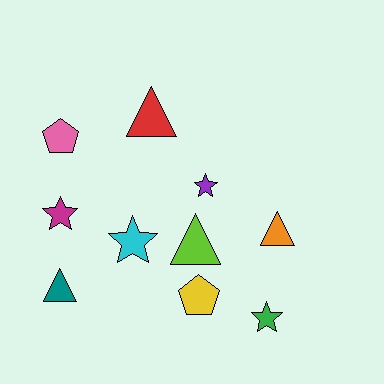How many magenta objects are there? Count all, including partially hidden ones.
There is 1 magenta object.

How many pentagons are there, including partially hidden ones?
There are 2 pentagons.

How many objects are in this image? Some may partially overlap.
There are 10 objects.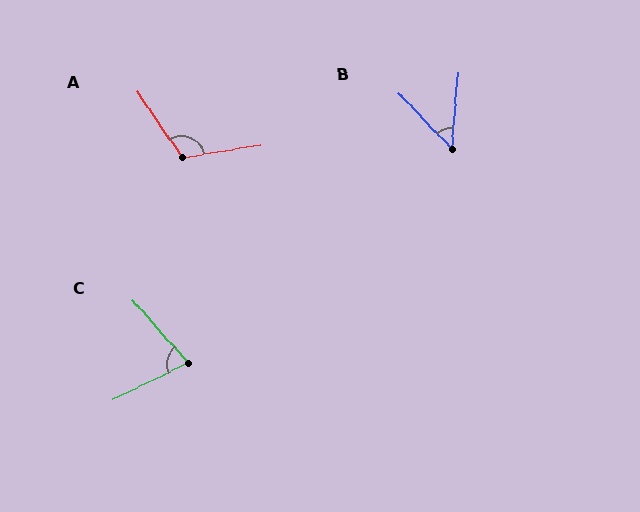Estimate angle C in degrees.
Approximately 74 degrees.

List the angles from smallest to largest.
B (48°), C (74°), A (115°).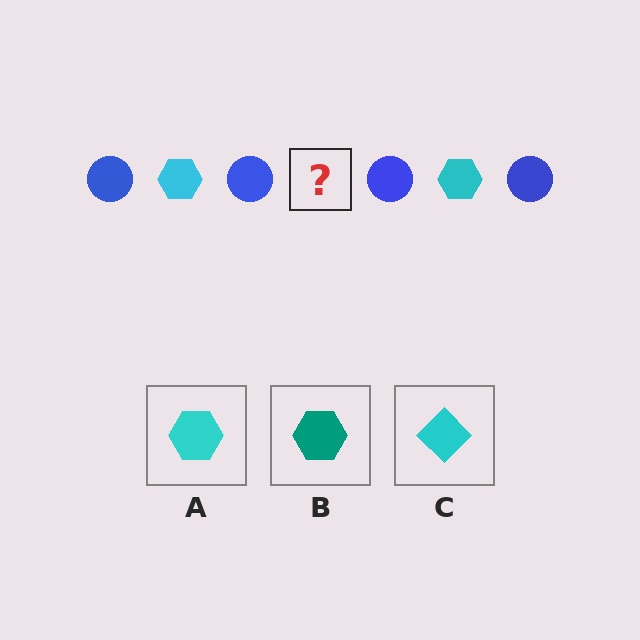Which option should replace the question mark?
Option A.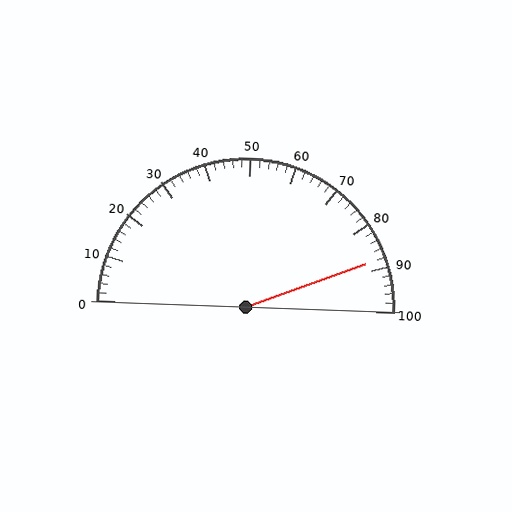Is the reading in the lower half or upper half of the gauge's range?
The reading is in the upper half of the range (0 to 100).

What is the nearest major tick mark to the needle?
The nearest major tick mark is 90.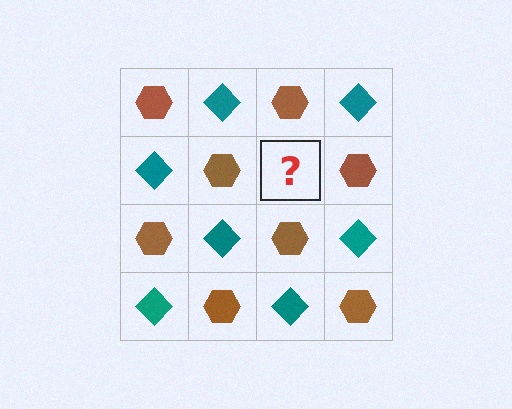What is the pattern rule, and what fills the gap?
The rule is that it alternates brown hexagon and teal diamond in a checkerboard pattern. The gap should be filled with a teal diamond.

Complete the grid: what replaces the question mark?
The question mark should be replaced with a teal diamond.